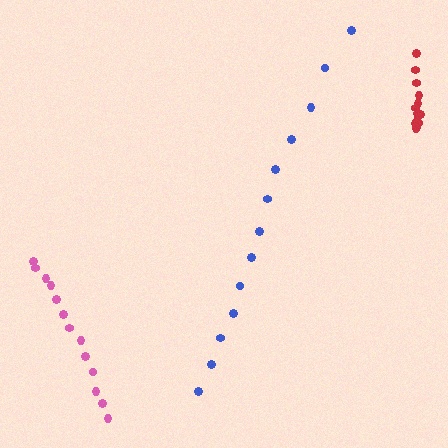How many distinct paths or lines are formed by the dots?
There are 3 distinct paths.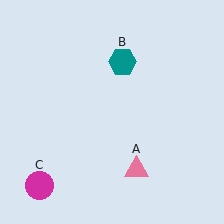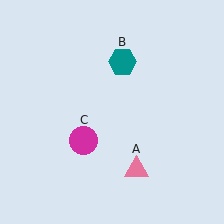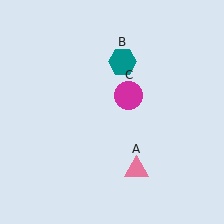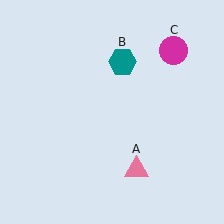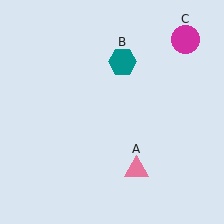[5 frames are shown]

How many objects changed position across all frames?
1 object changed position: magenta circle (object C).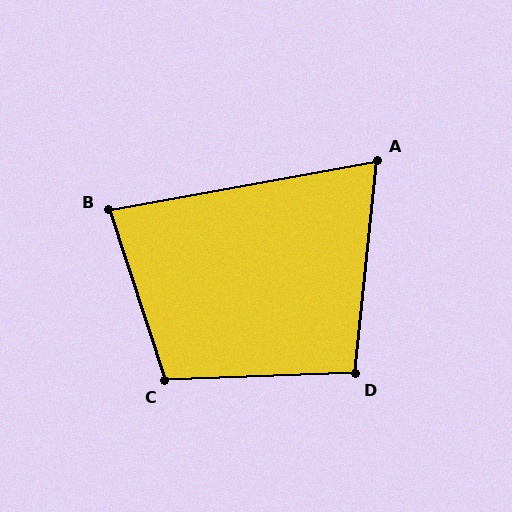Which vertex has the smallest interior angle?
A, at approximately 74 degrees.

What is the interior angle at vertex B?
Approximately 82 degrees (acute).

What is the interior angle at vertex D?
Approximately 98 degrees (obtuse).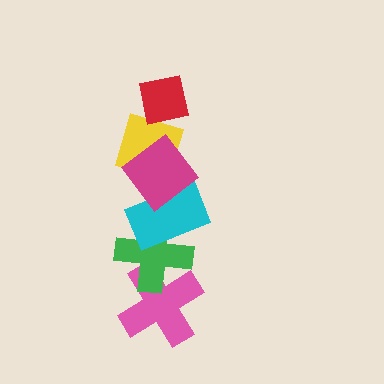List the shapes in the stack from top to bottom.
From top to bottom: the red square, the magenta diamond, the yellow diamond, the cyan rectangle, the green cross, the pink cross.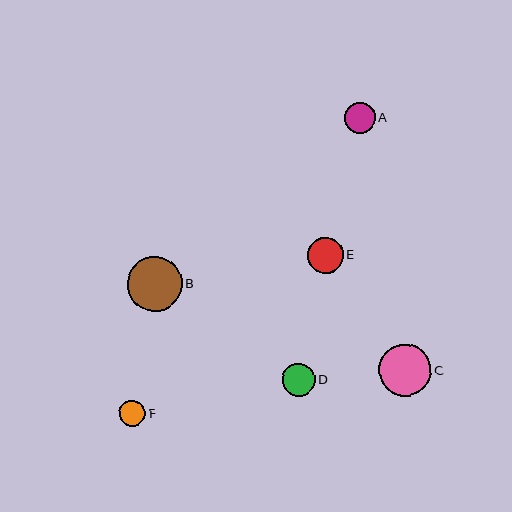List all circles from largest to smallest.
From largest to smallest: B, C, E, D, A, F.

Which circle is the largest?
Circle B is the largest with a size of approximately 55 pixels.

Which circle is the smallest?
Circle F is the smallest with a size of approximately 26 pixels.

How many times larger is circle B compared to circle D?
Circle B is approximately 1.7 times the size of circle D.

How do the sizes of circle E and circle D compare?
Circle E and circle D are approximately the same size.